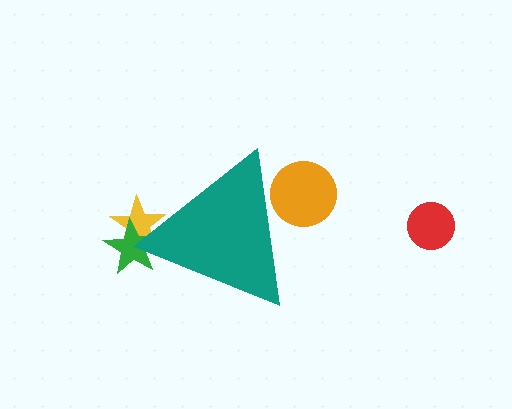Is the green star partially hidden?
Yes, the green star is partially hidden behind the teal triangle.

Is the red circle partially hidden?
No, the red circle is fully visible.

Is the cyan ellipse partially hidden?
Yes, the cyan ellipse is partially hidden behind the teal triangle.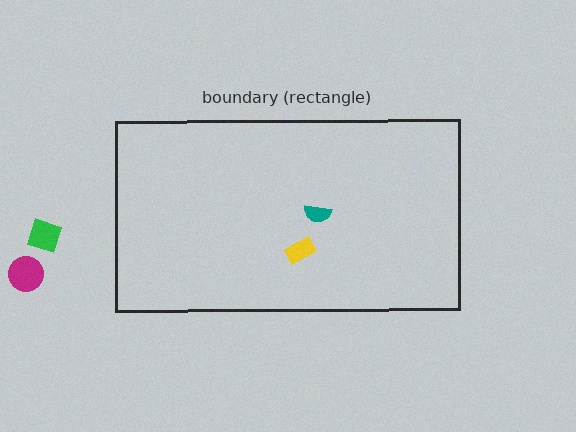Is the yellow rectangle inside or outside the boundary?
Inside.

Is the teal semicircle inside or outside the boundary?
Inside.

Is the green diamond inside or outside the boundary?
Outside.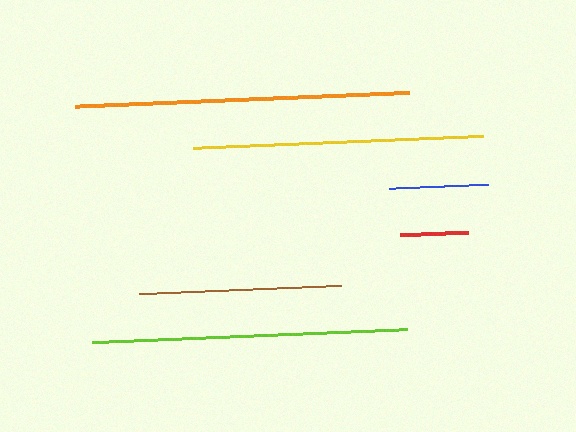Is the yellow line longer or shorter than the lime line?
The lime line is longer than the yellow line.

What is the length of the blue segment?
The blue segment is approximately 98 pixels long.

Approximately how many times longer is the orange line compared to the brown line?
The orange line is approximately 1.6 times the length of the brown line.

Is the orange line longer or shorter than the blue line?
The orange line is longer than the blue line.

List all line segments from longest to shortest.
From longest to shortest: orange, lime, yellow, brown, blue, red.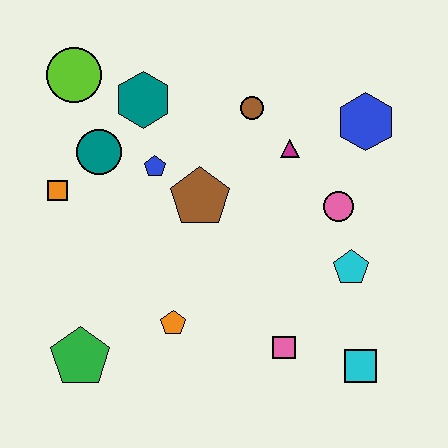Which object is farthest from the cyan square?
The lime circle is farthest from the cyan square.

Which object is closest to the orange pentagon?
The green pentagon is closest to the orange pentagon.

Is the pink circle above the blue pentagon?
No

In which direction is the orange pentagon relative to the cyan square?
The orange pentagon is to the left of the cyan square.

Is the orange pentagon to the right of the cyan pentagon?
No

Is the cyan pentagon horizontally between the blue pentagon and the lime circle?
No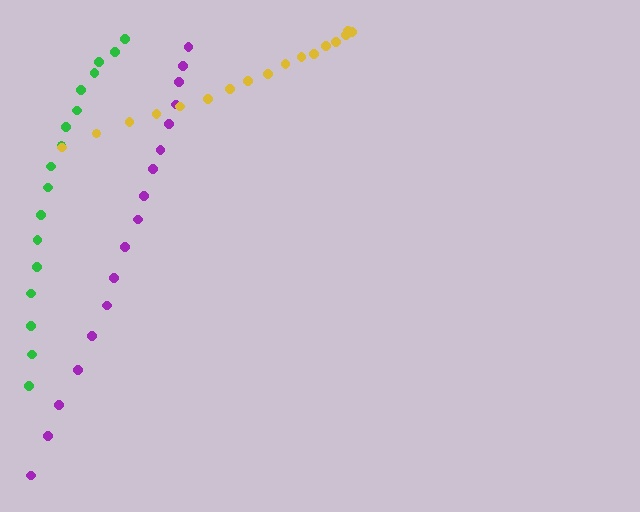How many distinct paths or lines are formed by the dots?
There are 3 distinct paths.